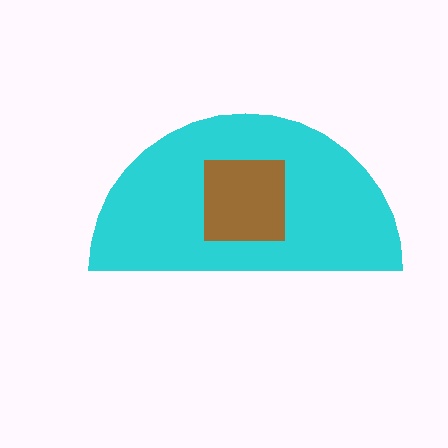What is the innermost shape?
The brown square.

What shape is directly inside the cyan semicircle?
The brown square.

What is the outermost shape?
The cyan semicircle.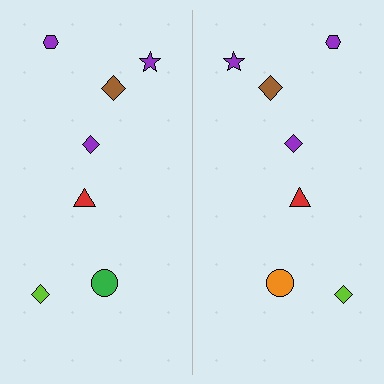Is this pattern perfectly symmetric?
No, the pattern is not perfectly symmetric. The orange circle on the right side breaks the symmetry — its mirror counterpart is green.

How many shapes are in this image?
There are 14 shapes in this image.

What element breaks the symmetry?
The orange circle on the right side breaks the symmetry — its mirror counterpart is green.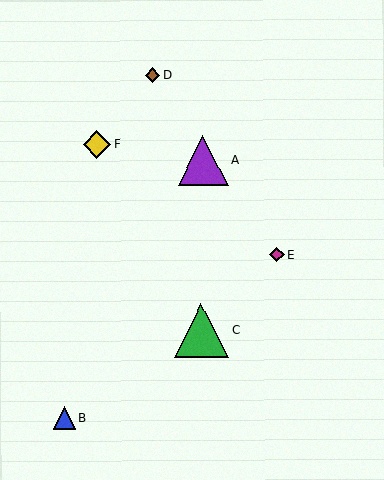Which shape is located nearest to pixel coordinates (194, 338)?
The green triangle (labeled C) at (201, 330) is nearest to that location.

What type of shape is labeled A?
Shape A is a purple triangle.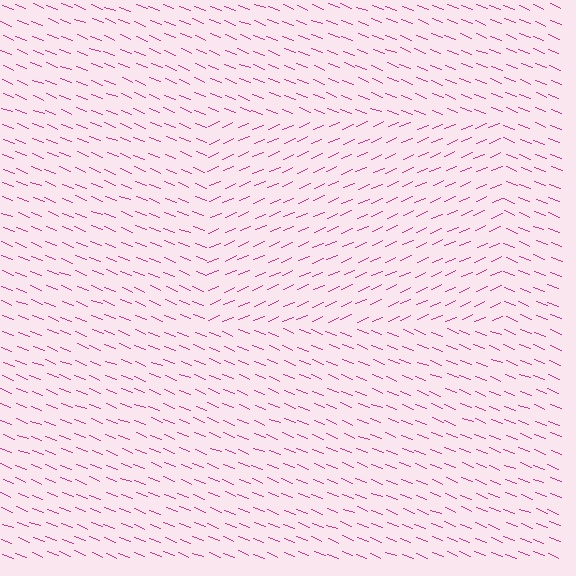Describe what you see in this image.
The image is filled with small magenta line segments. A rectangle region in the image has lines oriented differently from the surrounding lines, creating a visible texture boundary.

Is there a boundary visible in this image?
Yes, there is a texture boundary formed by a change in line orientation.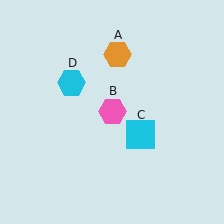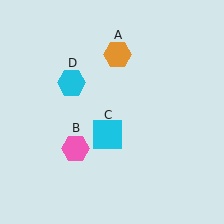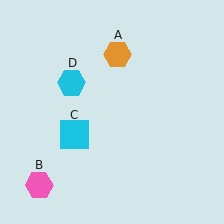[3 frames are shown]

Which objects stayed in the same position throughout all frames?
Orange hexagon (object A) and cyan hexagon (object D) remained stationary.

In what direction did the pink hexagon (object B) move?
The pink hexagon (object B) moved down and to the left.